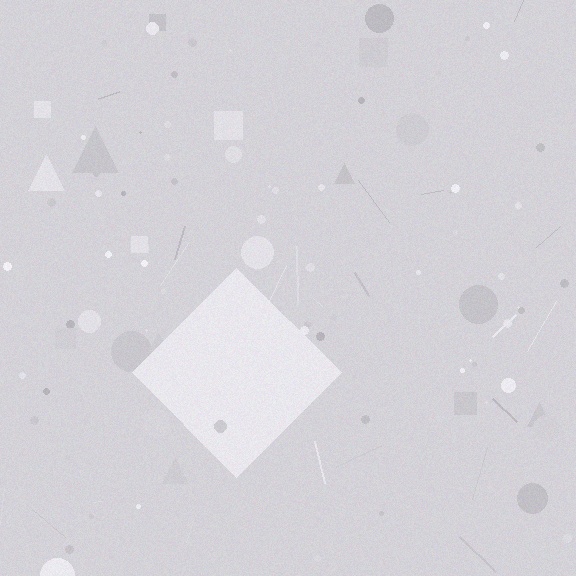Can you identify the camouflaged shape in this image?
The camouflaged shape is a diamond.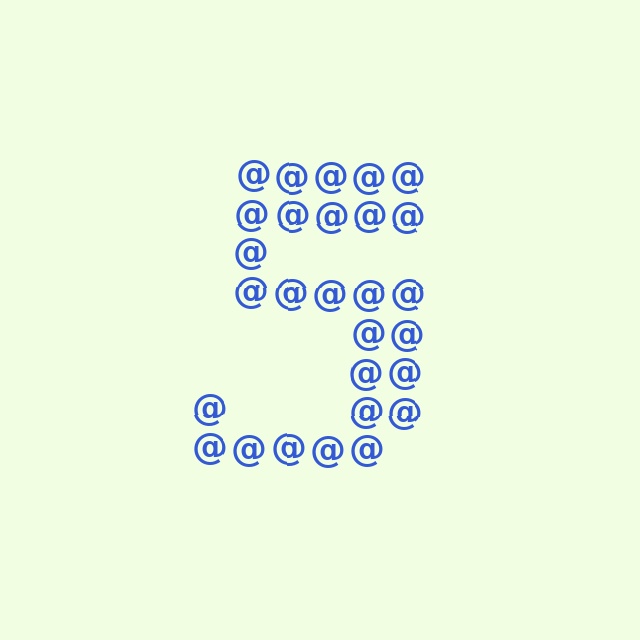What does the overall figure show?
The overall figure shows the digit 5.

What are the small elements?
The small elements are at signs.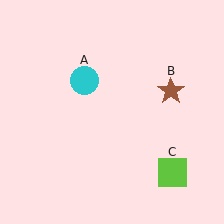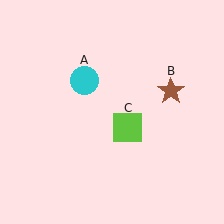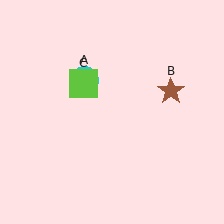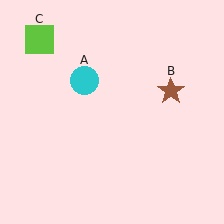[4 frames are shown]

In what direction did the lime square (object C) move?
The lime square (object C) moved up and to the left.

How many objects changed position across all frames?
1 object changed position: lime square (object C).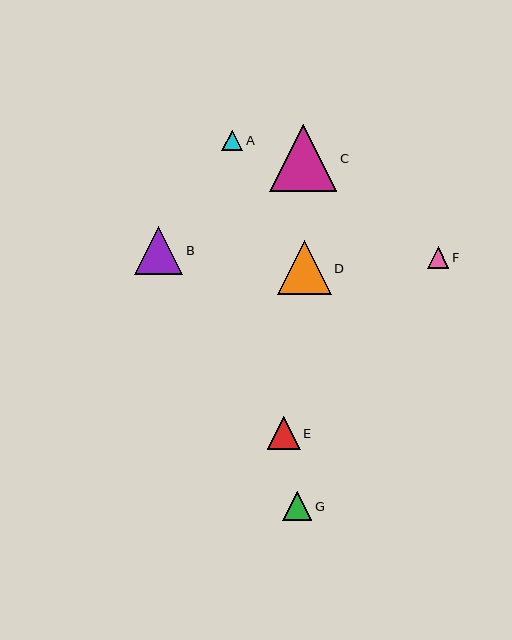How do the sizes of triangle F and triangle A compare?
Triangle F and triangle A are approximately the same size.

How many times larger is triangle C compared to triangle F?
Triangle C is approximately 3.1 times the size of triangle F.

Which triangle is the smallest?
Triangle A is the smallest with a size of approximately 21 pixels.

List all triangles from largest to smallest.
From largest to smallest: C, D, B, E, G, F, A.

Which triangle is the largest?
Triangle C is the largest with a size of approximately 67 pixels.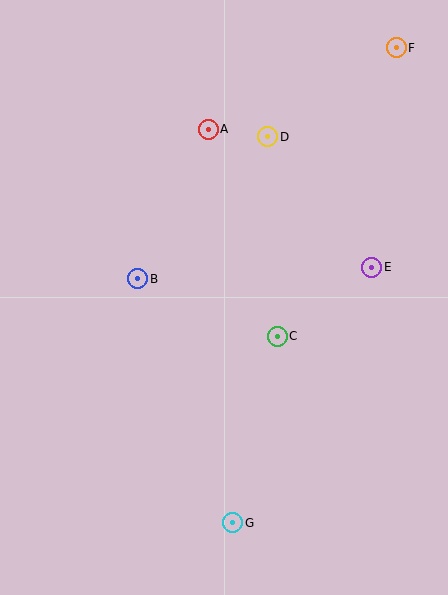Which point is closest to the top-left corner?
Point A is closest to the top-left corner.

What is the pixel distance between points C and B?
The distance between C and B is 151 pixels.